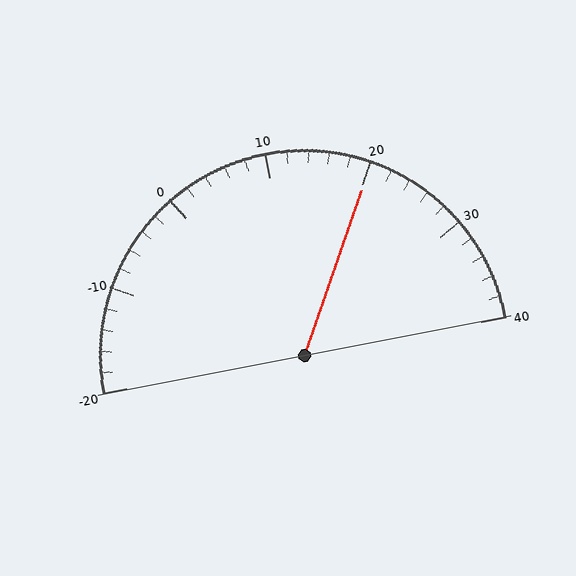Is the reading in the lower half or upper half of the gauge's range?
The reading is in the upper half of the range (-20 to 40).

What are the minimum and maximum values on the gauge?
The gauge ranges from -20 to 40.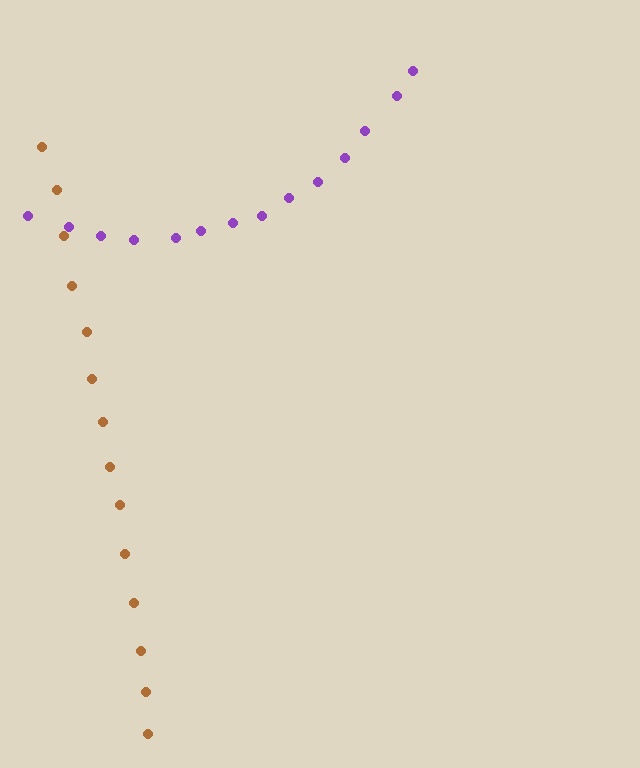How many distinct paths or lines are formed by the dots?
There are 2 distinct paths.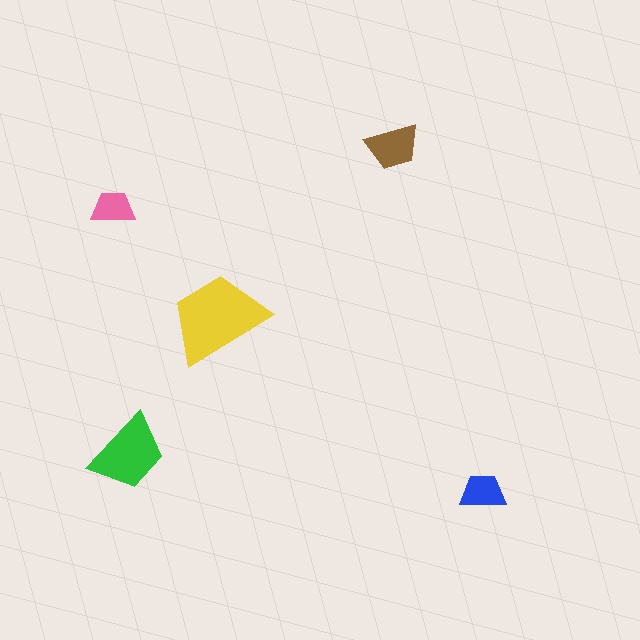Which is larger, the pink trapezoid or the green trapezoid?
The green one.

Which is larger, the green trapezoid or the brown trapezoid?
The green one.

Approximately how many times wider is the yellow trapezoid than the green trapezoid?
About 1.5 times wider.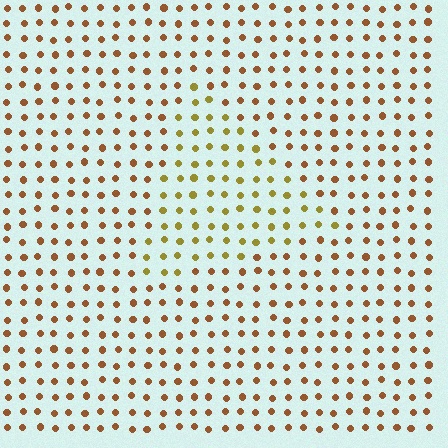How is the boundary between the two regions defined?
The boundary is defined purely by a slight shift in hue (about 32 degrees). Spacing, size, and orientation are identical on both sides.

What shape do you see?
I see a triangle.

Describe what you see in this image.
The image is filled with small brown elements in a uniform arrangement. A triangle-shaped region is visible where the elements are tinted to a slightly different hue, forming a subtle color boundary.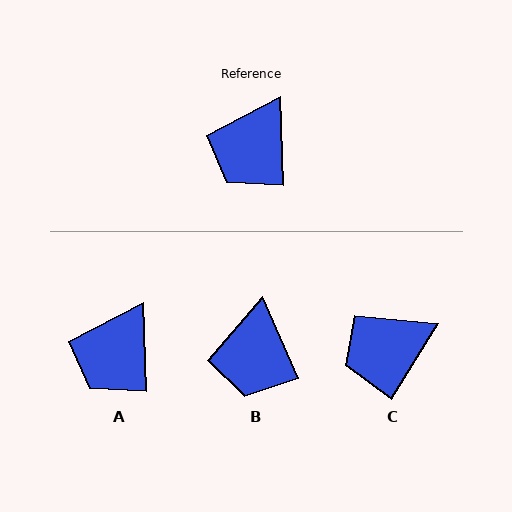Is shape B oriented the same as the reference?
No, it is off by about 22 degrees.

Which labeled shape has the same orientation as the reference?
A.